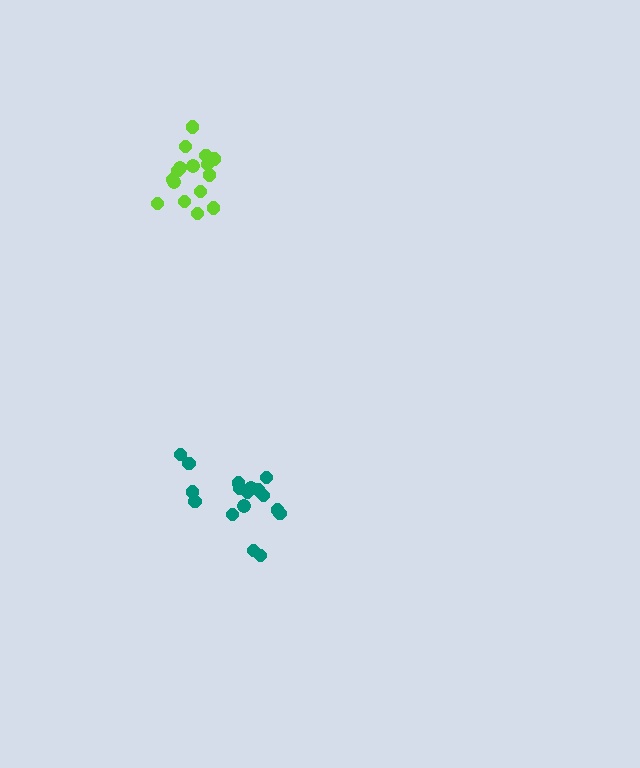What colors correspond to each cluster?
The clusters are colored: teal, lime.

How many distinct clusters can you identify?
There are 2 distinct clusters.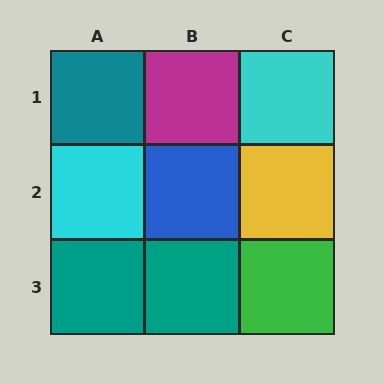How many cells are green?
1 cell is green.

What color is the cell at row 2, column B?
Blue.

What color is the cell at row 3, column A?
Teal.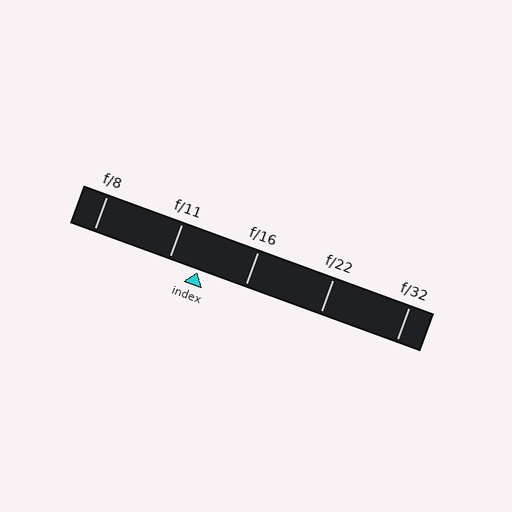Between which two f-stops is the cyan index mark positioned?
The index mark is between f/11 and f/16.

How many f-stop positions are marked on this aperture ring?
There are 5 f-stop positions marked.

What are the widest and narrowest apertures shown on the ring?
The widest aperture shown is f/8 and the narrowest is f/32.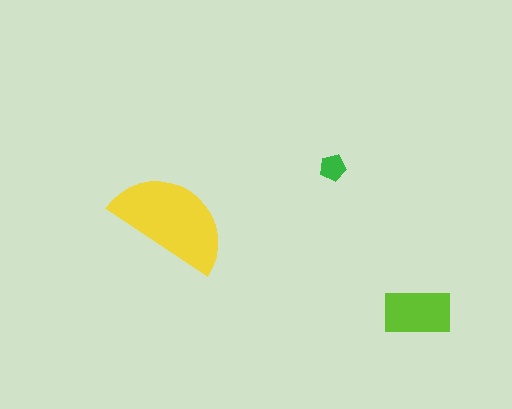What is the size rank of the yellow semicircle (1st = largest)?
1st.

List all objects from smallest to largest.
The green pentagon, the lime rectangle, the yellow semicircle.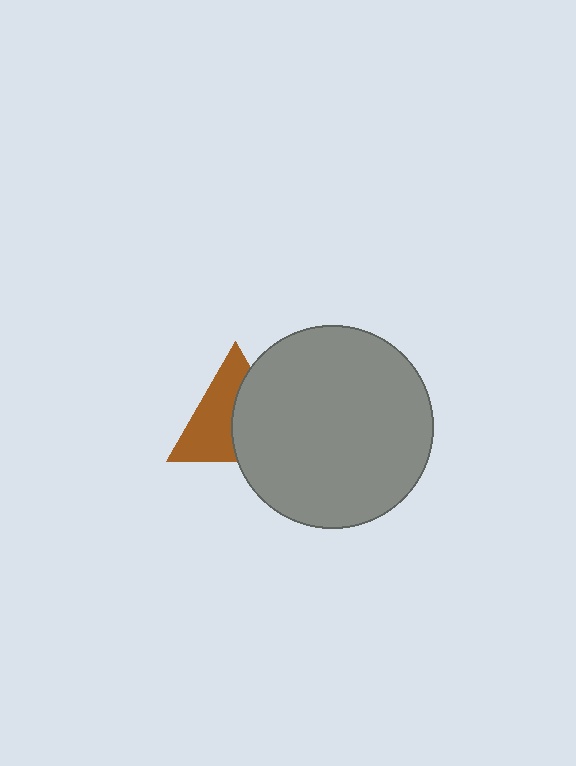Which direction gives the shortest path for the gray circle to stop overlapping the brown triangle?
Moving right gives the shortest separation.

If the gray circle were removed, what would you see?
You would see the complete brown triangle.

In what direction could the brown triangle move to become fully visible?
The brown triangle could move left. That would shift it out from behind the gray circle entirely.